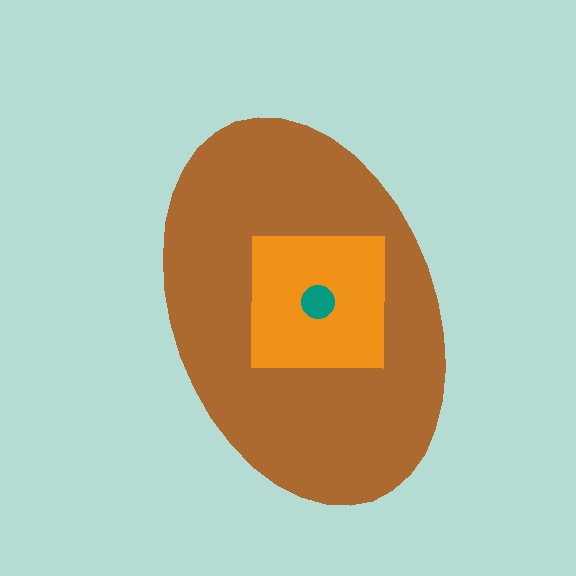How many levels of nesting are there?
3.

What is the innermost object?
The teal circle.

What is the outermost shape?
The brown ellipse.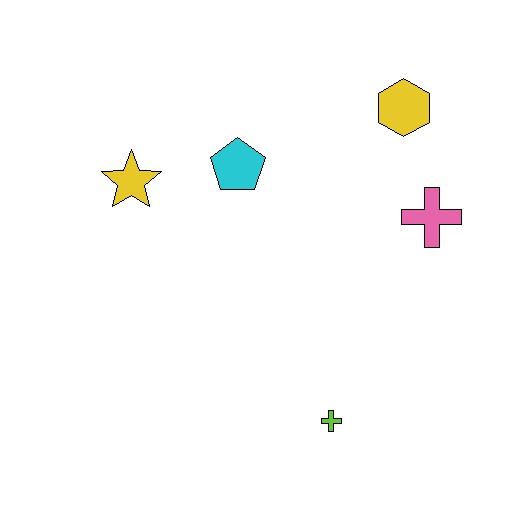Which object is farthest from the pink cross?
The yellow star is farthest from the pink cross.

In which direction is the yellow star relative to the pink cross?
The yellow star is to the left of the pink cross.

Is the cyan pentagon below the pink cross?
No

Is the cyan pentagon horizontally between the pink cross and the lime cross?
No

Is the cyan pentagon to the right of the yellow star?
Yes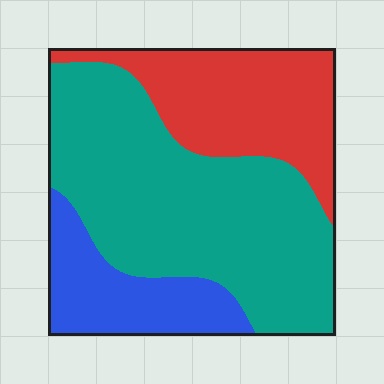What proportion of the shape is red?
Red takes up about one quarter (1/4) of the shape.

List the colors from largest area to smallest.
From largest to smallest: teal, red, blue.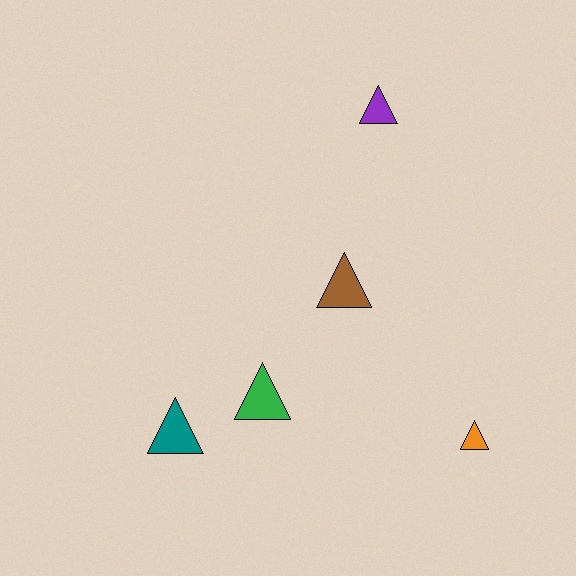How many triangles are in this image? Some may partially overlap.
There are 5 triangles.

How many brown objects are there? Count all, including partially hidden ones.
There is 1 brown object.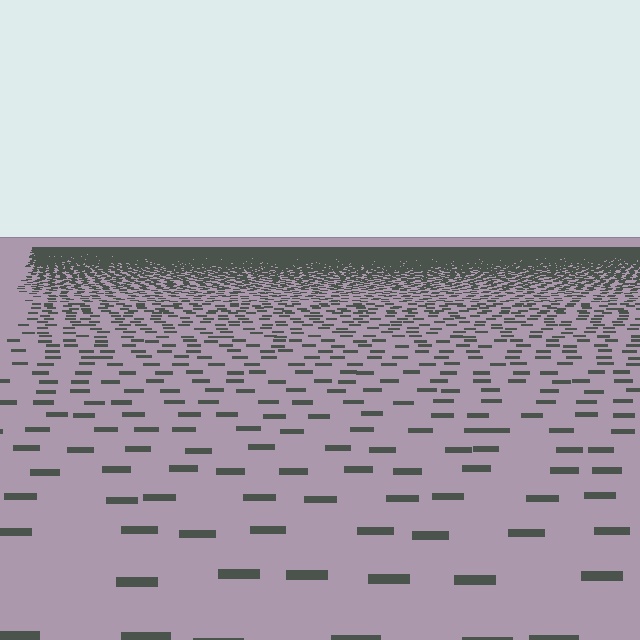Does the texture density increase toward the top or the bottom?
Density increases toward the top.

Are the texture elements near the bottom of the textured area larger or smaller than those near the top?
Larger. Near the bottom, elements are closer to the viewer and appear at a bigger on-screen size.